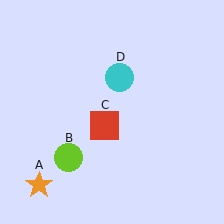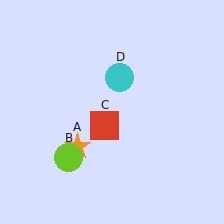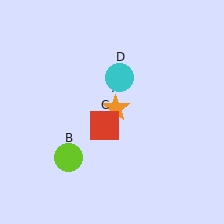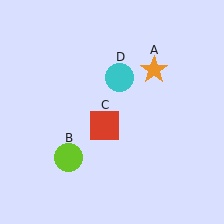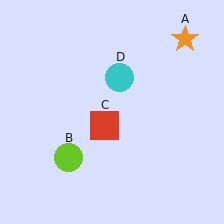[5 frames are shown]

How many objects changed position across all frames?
1 object changed position: orange star (object A).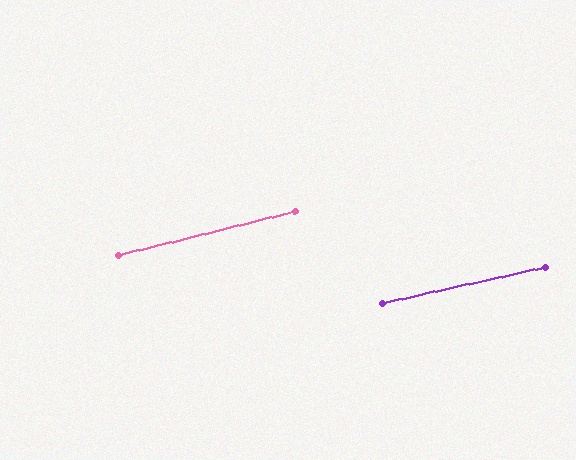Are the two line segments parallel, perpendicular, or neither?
Parallel — their directions differ by only 1.6°.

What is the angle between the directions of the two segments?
Approximately 2 degrees.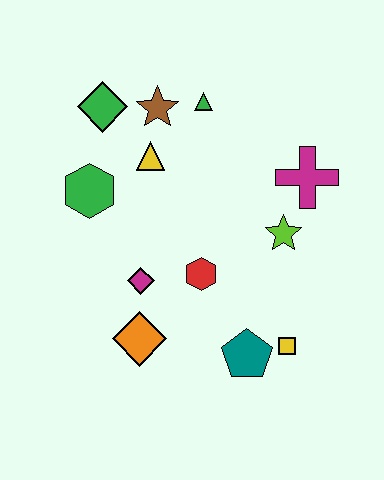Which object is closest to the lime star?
The magenta cross is closest to the lime star.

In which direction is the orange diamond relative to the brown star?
The orange diamond is below the brown star.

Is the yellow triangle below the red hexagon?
No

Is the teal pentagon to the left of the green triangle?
No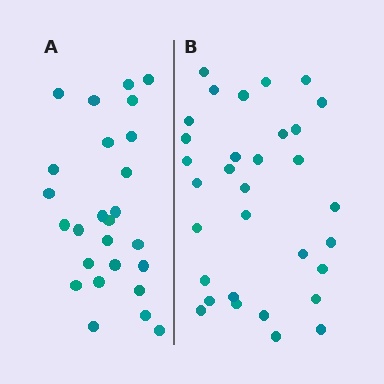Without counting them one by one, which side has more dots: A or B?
Region B (the right region) has more dots.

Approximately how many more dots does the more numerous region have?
Region B has about 6 more dots than region A.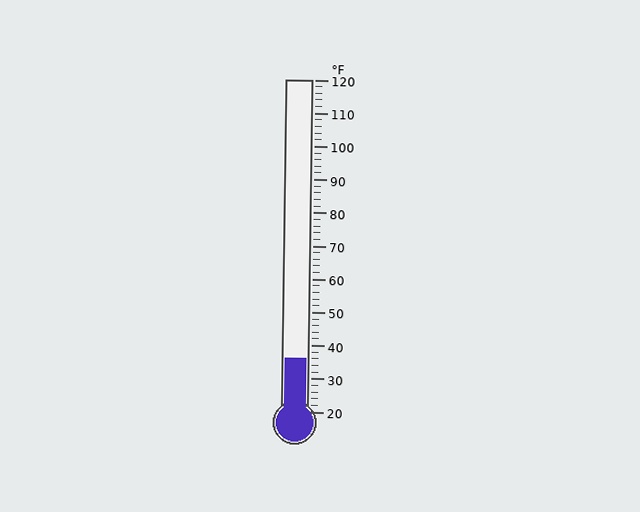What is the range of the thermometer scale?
The thermometer scale ranges from 20°F to 120°F.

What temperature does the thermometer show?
The thermometer shows approximately 36°F.